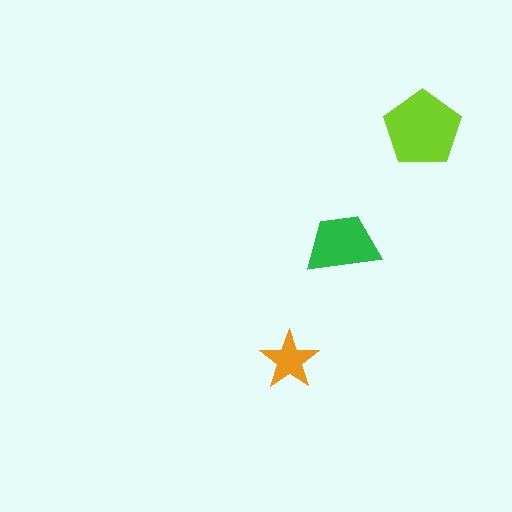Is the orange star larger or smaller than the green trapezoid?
Smaller.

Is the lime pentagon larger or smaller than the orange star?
Larger.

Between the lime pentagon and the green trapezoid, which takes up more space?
The lime pentagon.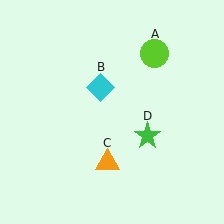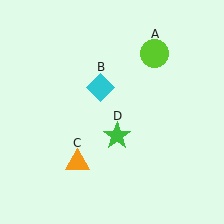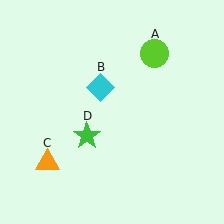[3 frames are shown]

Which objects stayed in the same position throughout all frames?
Lime circle (object A) and cyan diamond (object B) remained stationary.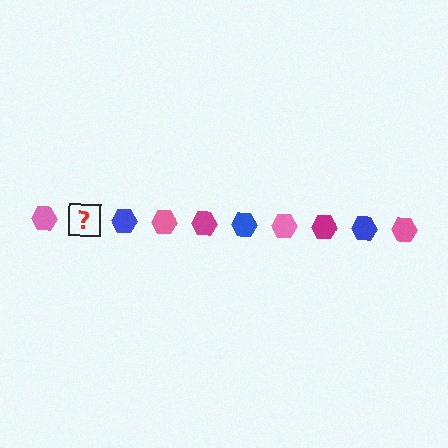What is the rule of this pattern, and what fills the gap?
The rule is that the pattern cycles through pink, magenta, blue hexagons. The gap should be filled with a magenta hexagon.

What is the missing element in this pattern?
The missing element is a magenta hexagon.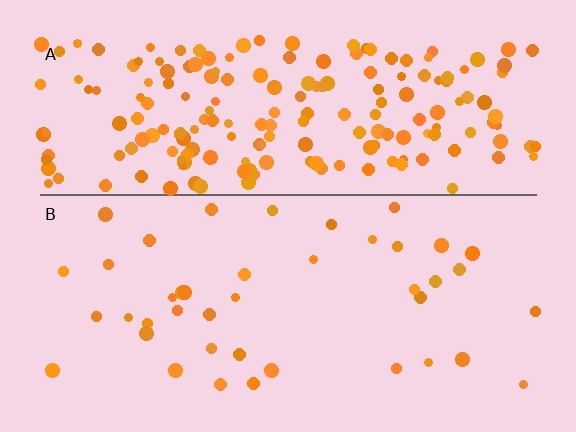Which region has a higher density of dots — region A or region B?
A (the top).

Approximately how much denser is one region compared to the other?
Approximately 4.8× — region A over region B.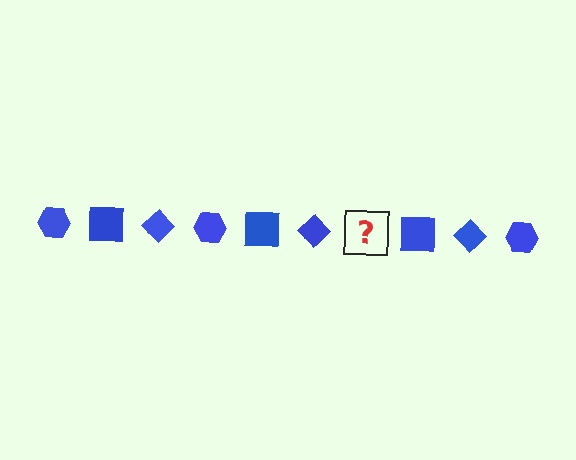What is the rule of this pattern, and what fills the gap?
The rule is that the pattern cycles through hexagon, square, diamond shapes in blue. The gap should be filled with a blue hexagon.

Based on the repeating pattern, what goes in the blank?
The blank should be a blue hexagon.